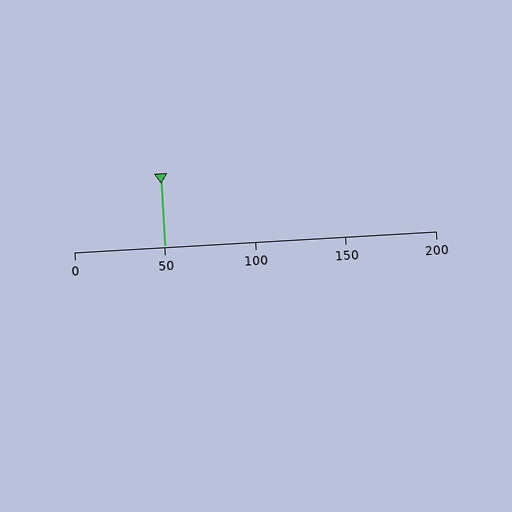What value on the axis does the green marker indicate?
The marker indicates approximately 50.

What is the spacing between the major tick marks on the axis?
The major ticks are spaced 50 apart.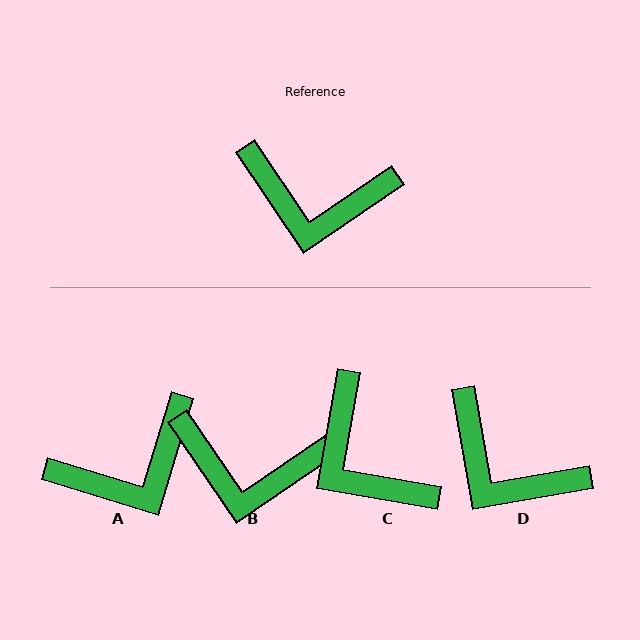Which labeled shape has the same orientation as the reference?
B.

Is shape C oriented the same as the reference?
No, it is off by about 44 degrees.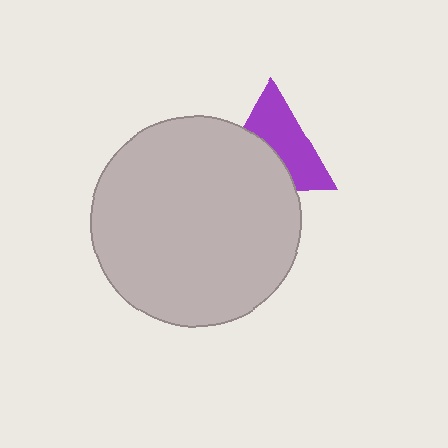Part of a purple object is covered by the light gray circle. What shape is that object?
It is a triangle.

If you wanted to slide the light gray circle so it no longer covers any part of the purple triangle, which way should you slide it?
Slide it down — that is the most direct way to separate the two shapes.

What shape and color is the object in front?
The object in front is a light gray circle.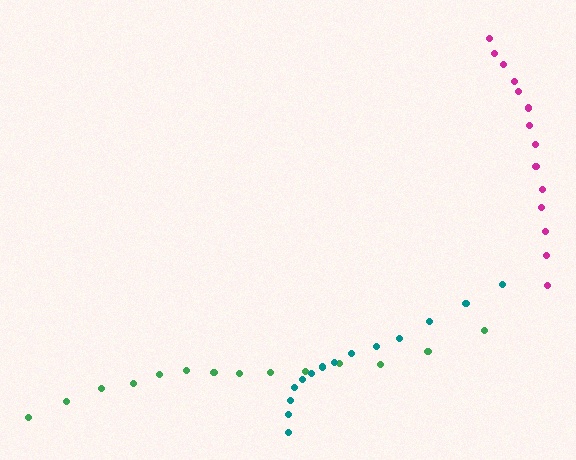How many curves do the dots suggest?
There are 3 distinct paths.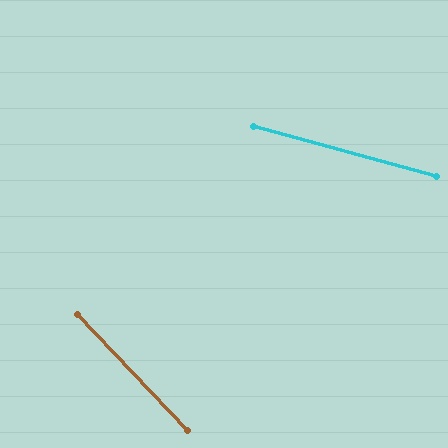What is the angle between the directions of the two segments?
Approximately 31 degrees.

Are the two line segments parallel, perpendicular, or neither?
Neither parallel nor perpendicular — they differ by about 31°.